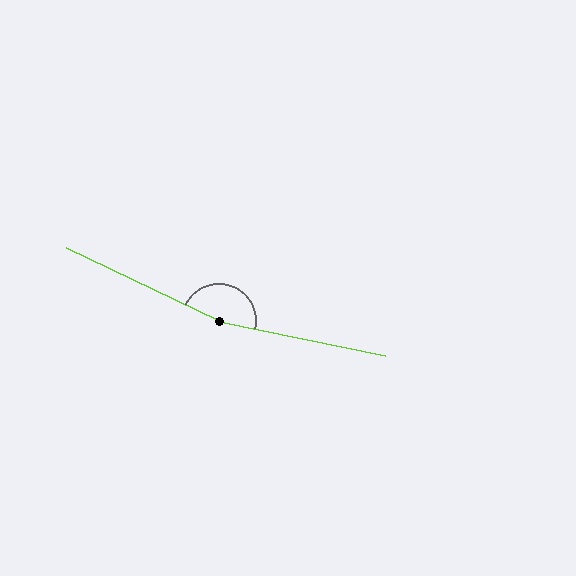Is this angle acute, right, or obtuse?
It is obtuse.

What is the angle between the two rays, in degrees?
Approximately 166 degrees.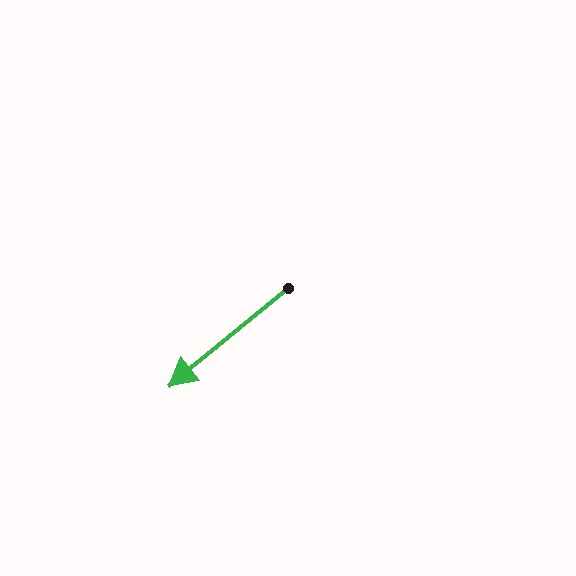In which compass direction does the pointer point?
Southwest.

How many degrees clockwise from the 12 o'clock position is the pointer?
Approximately 231 degrees.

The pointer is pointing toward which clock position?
Roughly 8 o'clock.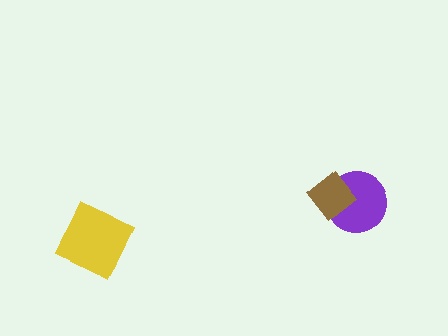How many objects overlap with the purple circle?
1 object overlaps with the purple circle.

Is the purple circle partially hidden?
Yes, it is partially covered by another shape.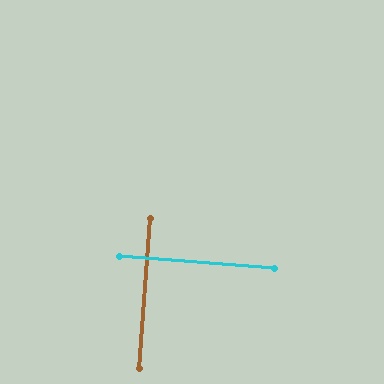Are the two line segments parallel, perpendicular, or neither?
Perpendicular — they meet at approximately 90°.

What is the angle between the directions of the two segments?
Approximately 90 degrees.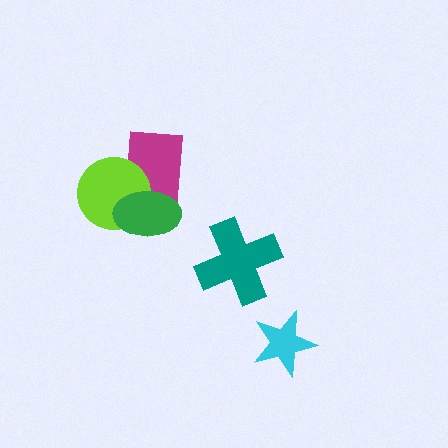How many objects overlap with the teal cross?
0 objects overlap with the teal cross.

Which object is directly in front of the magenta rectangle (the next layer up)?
The lime circle is directly in front of the magenta rectangle.